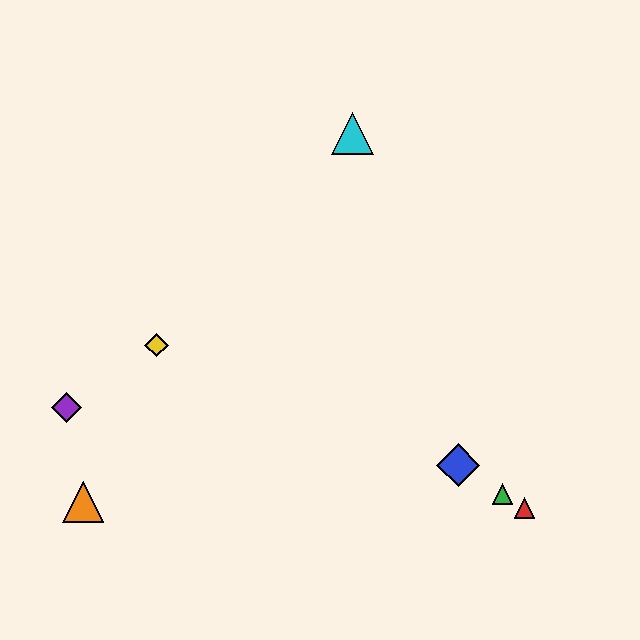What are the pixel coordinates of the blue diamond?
The blue diamond is at (458, 465).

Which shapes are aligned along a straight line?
The red triangle, the blue diamond, the green triangle are aligned along a straight line.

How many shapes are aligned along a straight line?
3 shapes (the red triangle, the blue diamond, the green triangle) are aligned along a straight line.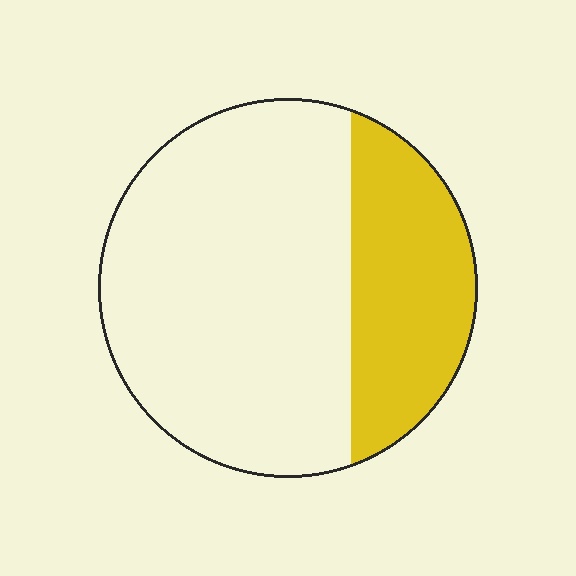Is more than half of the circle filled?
No.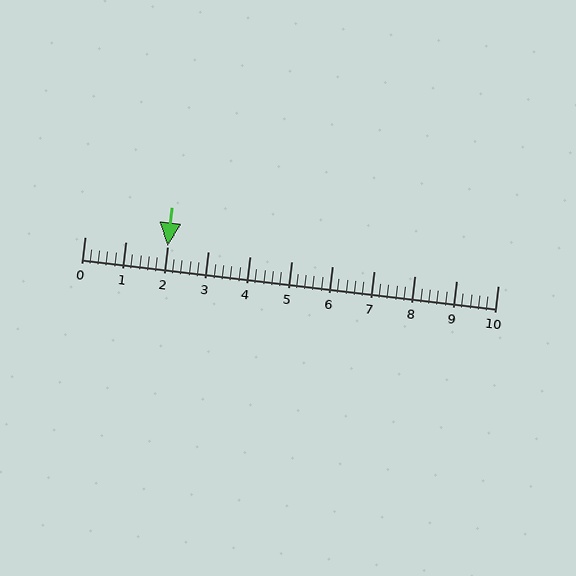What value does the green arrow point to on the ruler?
The green arrow points to approximately 2.0.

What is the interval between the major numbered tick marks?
The major tick marks are spaced 1 units apart.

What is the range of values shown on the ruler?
The ruler shows values from 0 to 10.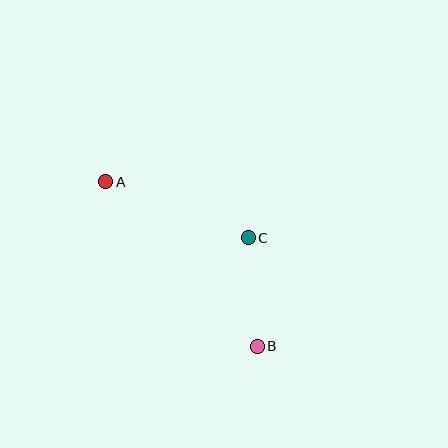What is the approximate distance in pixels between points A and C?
The distance between A and C is approximately 153 pixels.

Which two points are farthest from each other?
Points A and B are farthest from each other.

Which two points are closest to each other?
Points B and C are closest to each other.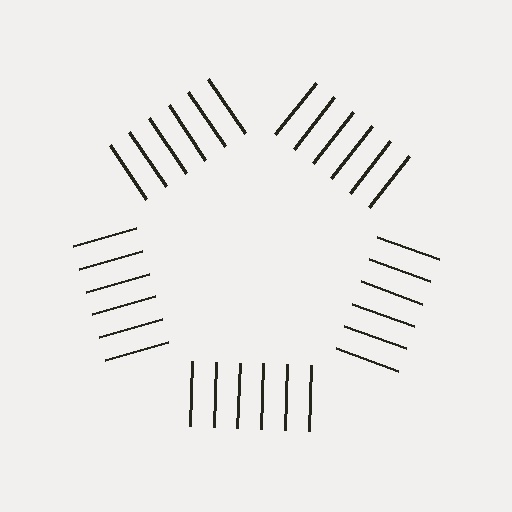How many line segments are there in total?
30 — 6 along each of the 5 edges.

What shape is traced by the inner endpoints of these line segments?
An illusory pentagon — the line segments terminate on its edges but no continuous stroke is drawn.